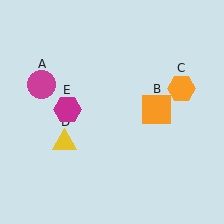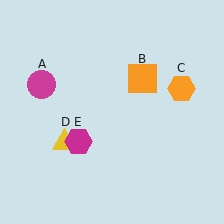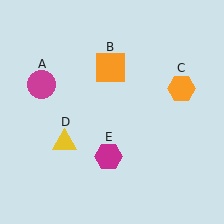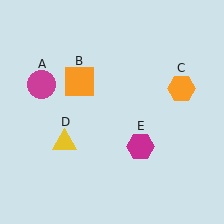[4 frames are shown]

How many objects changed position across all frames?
2 objects changed position: orange square (object B), magenta hexagon (object E).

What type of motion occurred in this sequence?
The orange square (object B), magenta hexagon (object E) rotated counterclockwise around the center of the scene.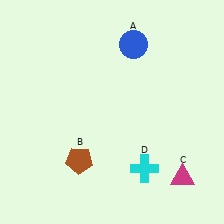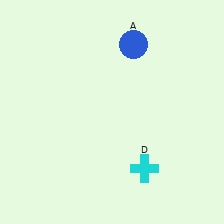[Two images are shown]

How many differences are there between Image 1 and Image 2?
There are 2 differences between the two images.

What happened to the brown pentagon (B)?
The brown pentagon (B) was removed in Image 2. It was in the bottom-left area of Image 1.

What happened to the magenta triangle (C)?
The magenta triangle (C) was removed in Image 2. It was in the bottom-right area of Image 1.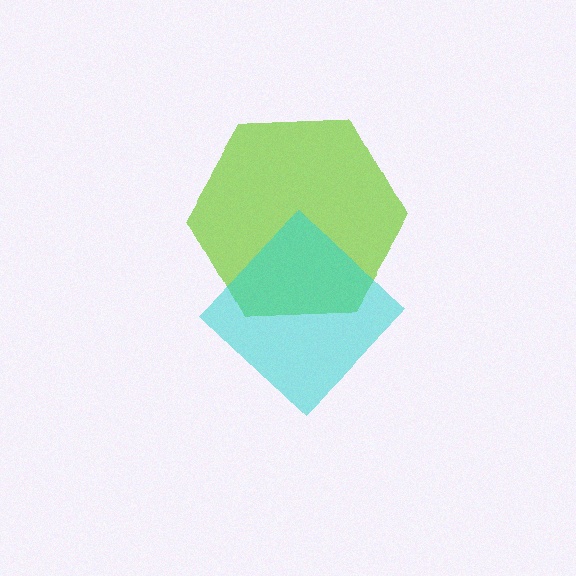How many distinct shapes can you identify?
There are 2 distinct shapes: a lime hexagon, a cyan diamond.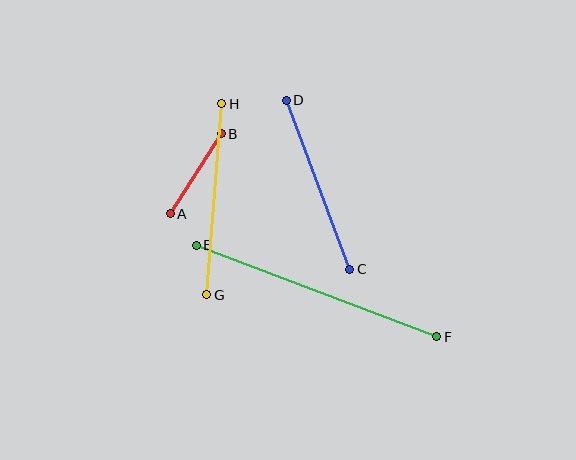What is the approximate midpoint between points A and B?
The midpoint is at approximately (196, 174) pixels.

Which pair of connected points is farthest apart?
Points E and F are farthest apart.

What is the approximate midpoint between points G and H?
The midpoint is at approximately (214, 199) pixels.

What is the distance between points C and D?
The distance is approximately 181 pixels.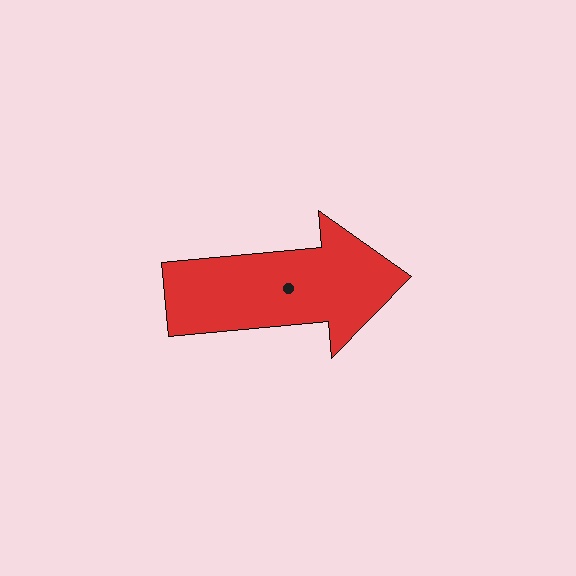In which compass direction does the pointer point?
East.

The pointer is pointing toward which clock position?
Roughly 3 o'clock.